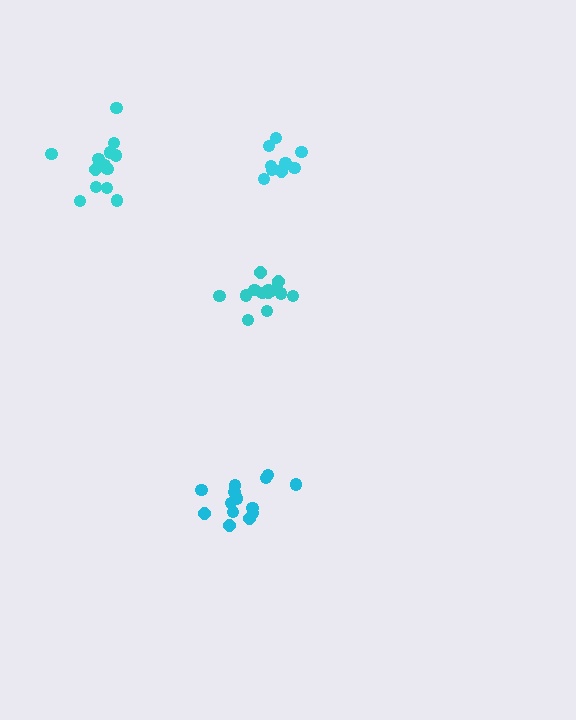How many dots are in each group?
Group 1: 14 dots, Group 2: 10 dots, Group 3: 14 dots, Group 4: 13 dots (51 total).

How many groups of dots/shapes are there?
There are 4 groups.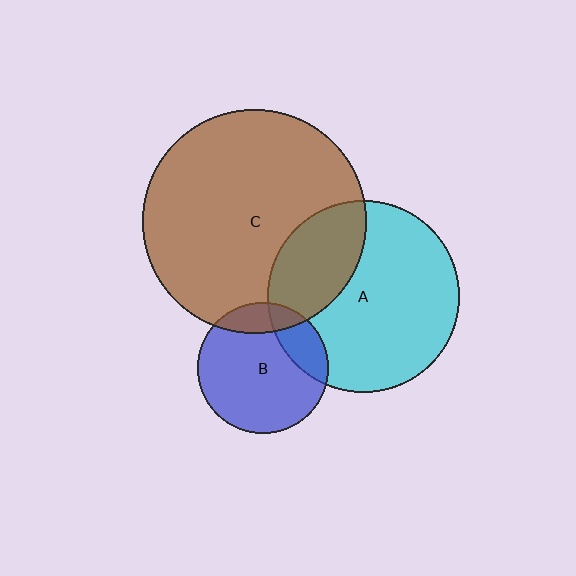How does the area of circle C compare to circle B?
Approximately 2.9 times.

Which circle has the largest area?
Circle C (brown).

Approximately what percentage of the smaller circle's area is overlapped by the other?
Approximately 30%.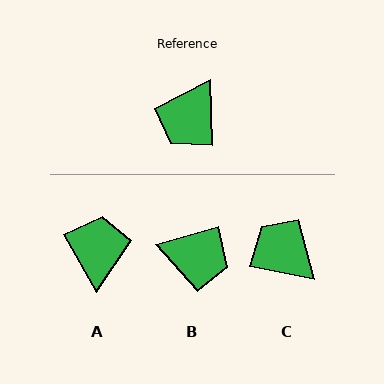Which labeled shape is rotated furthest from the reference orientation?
A, about 152 degrees away.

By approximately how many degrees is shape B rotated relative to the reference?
Approximately 105 degrees counter-clockwise.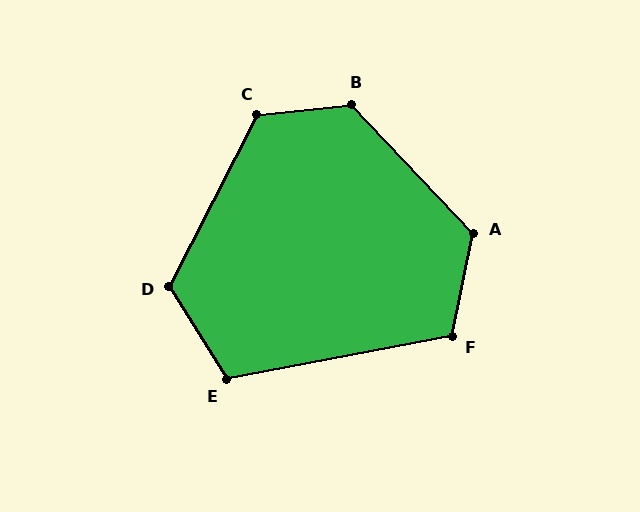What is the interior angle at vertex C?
Approximately 124 degrees (obtuse).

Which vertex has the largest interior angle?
B, at approximately 127 degrees.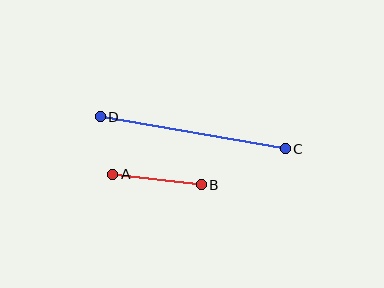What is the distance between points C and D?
The distance is approximately 188 pixels.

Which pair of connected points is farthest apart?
Points C and D are farthest apart.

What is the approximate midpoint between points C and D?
The midpoint is at approximately (193, 133) pixels.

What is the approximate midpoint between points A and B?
The midpoint is at approximately (157, 180) pixels.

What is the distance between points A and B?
The distance is approximately 89 pixels.